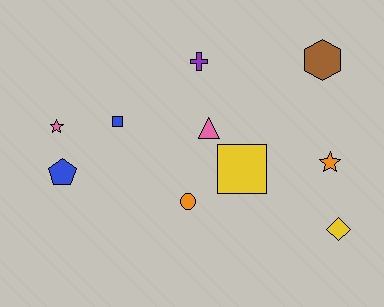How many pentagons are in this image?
There is 1 pentagon.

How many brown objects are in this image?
There is 1 brown object.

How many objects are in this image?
There are 10 objects.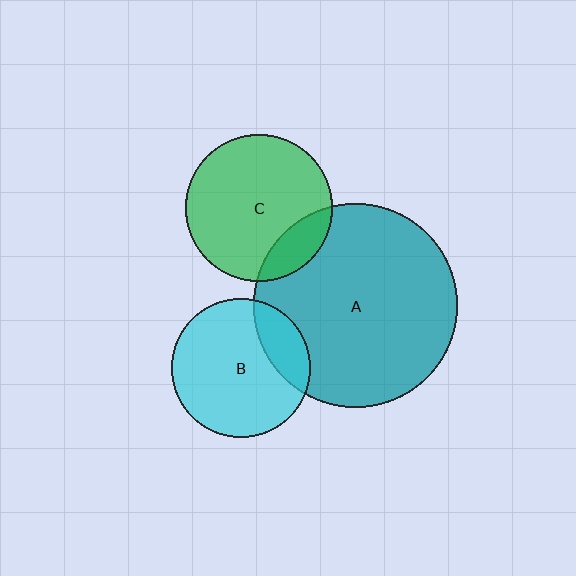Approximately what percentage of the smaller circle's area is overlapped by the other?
Approximately 15%.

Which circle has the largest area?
Circle A (teal).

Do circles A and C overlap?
Yes.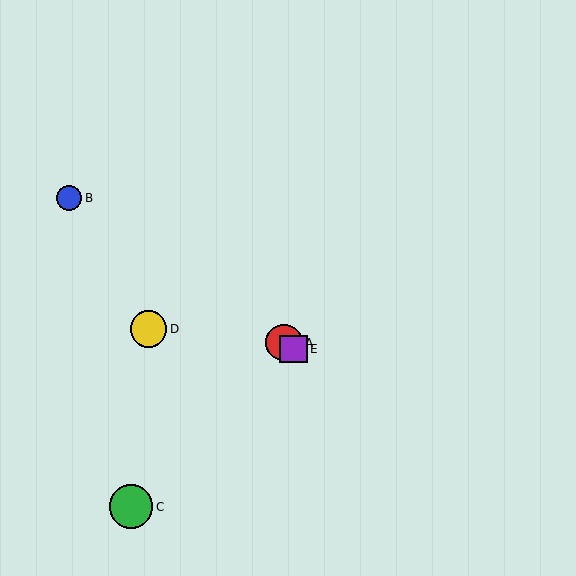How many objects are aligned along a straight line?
3 objects (A, B, E) are aligned along a straight line.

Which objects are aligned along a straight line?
Objects A, B, E are aligned along a straight line.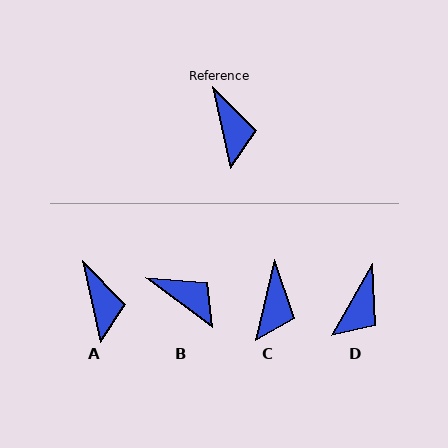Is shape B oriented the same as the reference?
No, it is off by about 41 degrees.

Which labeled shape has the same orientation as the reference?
A.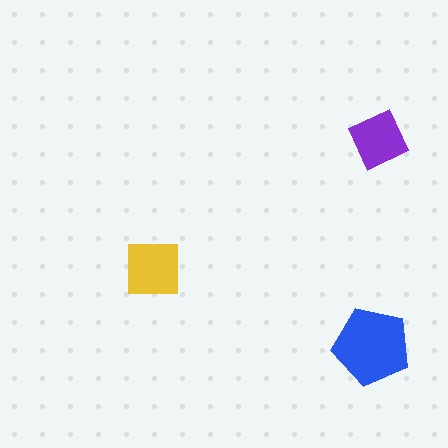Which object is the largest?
The blue pentagon.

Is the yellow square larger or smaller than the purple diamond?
Larger.